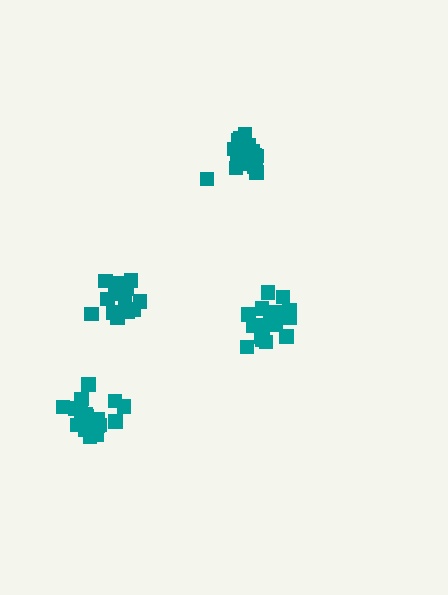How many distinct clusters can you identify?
There are 4 distinct clusters.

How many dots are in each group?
Group 1: 17 dots, Group 2: 19 dots, Group 3: 21 dots, Group 4: 19 dots (76 total).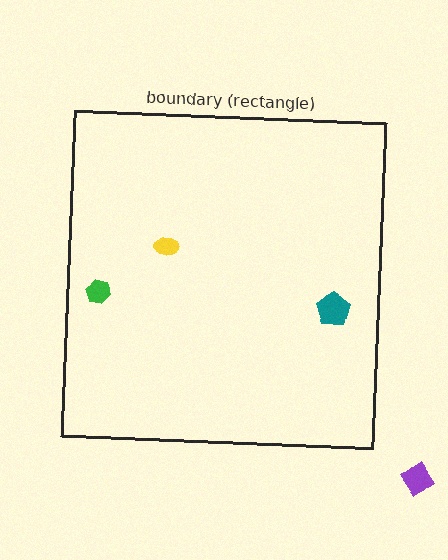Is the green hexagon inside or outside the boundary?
Inside.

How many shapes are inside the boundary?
3 inside, 1 outside.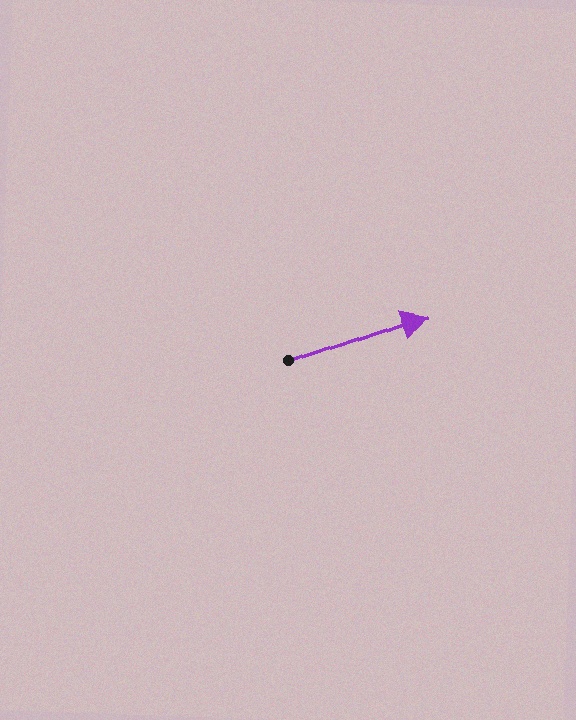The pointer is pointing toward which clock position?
Roughly 2 o'clock.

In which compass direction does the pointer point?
East.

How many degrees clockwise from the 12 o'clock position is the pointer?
Approximately 71 degrees.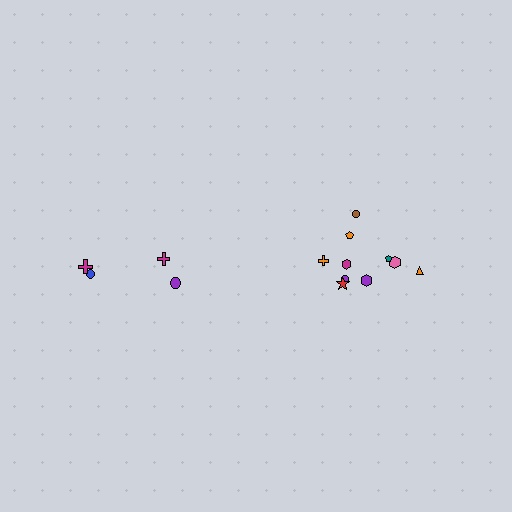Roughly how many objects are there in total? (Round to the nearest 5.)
Roughly 15 objects in total.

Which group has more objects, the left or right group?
The right group.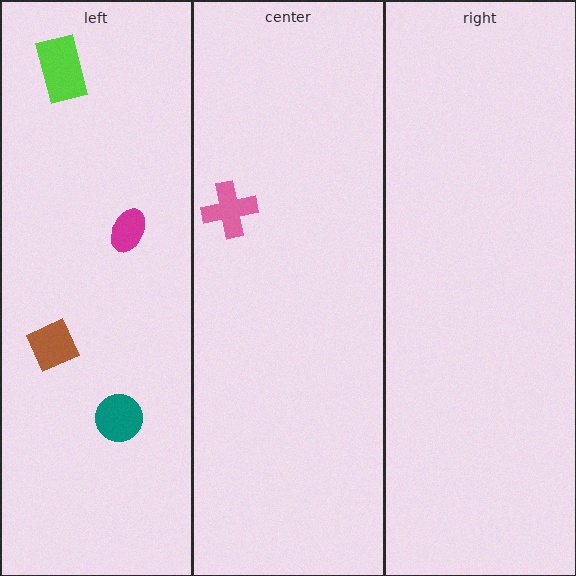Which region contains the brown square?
The left region.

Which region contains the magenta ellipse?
The left region.